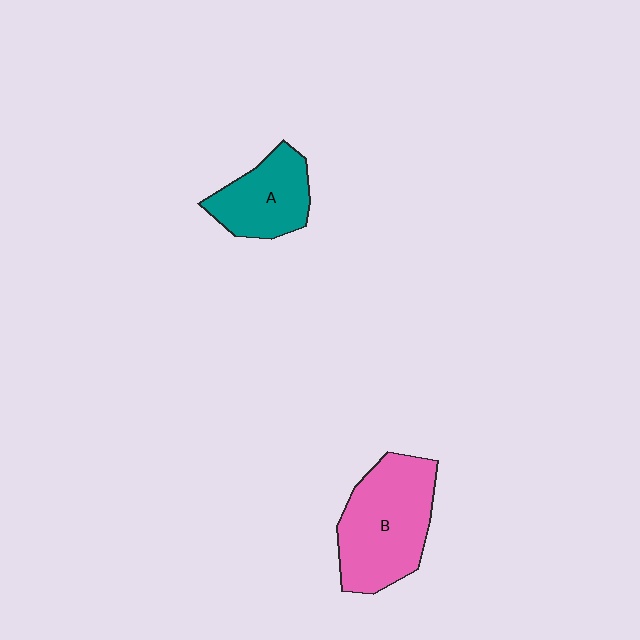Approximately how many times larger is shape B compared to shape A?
Approximately 1.6 times.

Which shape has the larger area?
Shape B (pink).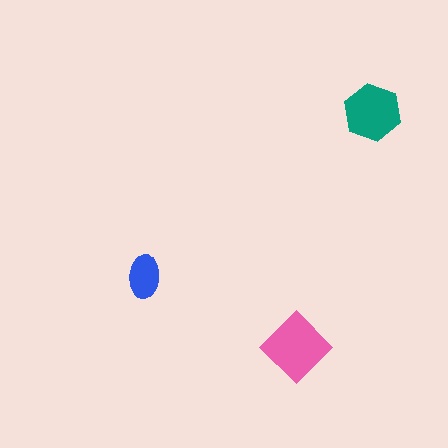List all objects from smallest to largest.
The blue ellipse, the teal hexagon, the pink diamond.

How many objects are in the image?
There are 3 objects in the image.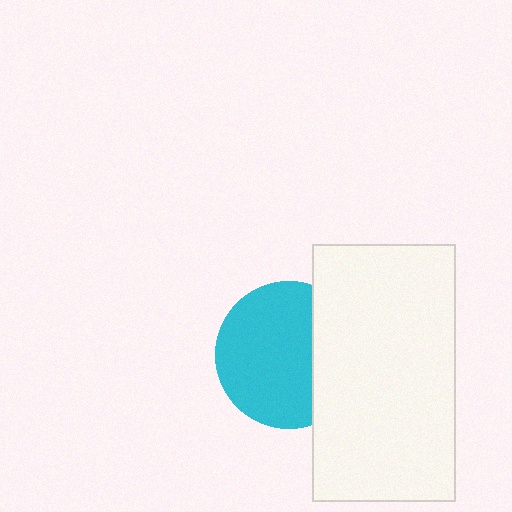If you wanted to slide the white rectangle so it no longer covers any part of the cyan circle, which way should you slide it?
Slide it right — that is the most direct way to separate the two shapes.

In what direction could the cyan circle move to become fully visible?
The cyan circle could move left. That would shift it out from behind the white rectangle entirely.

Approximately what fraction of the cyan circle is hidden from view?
Roughly 31% of the cyan circle is hidden behind the white rectangle.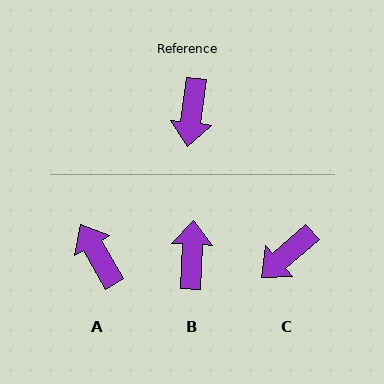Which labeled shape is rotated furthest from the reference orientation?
B, about 175 degrees away.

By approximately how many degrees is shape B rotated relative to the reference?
Approximately 175 degrees clockwise.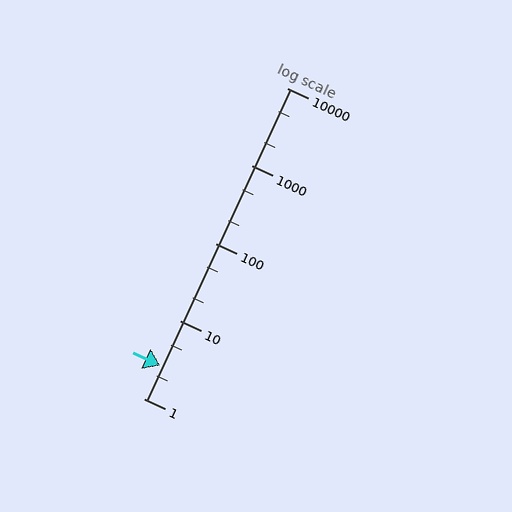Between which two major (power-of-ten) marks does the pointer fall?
The pointer is between 1 and 10.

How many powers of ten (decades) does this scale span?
The scale spans 4 decades, from 1 to 10000.